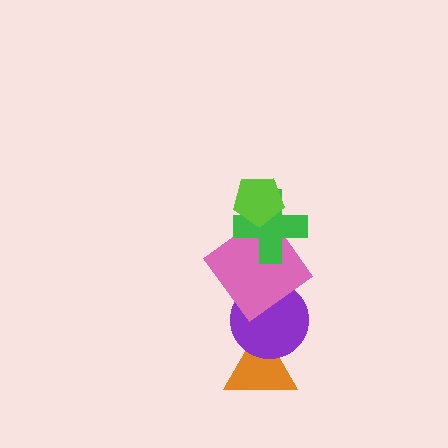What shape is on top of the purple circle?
The pink diamond is on top of the purple circle.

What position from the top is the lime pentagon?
The lime pentagon is 1st from the top.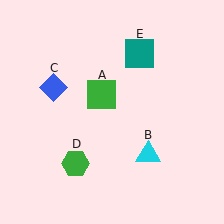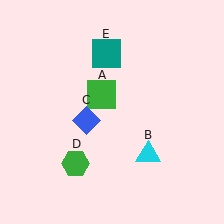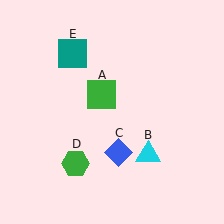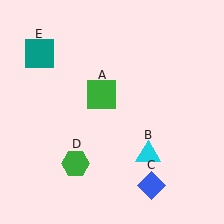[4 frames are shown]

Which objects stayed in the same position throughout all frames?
Green square (object A) and cyan triangle (object B) and green hexagon (object D) remained stationary.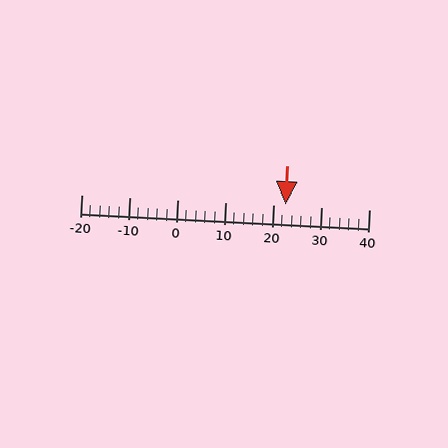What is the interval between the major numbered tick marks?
The major tick marks are spaced 10 units apart.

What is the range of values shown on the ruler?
The ruler shows values from -20 to 40.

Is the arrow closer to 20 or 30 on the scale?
The arrow is closer to 20.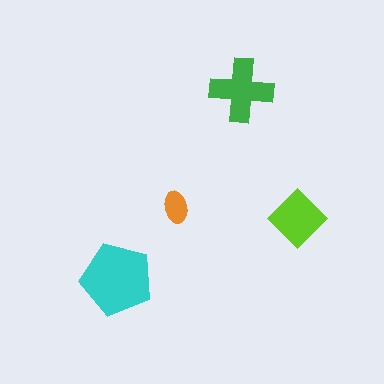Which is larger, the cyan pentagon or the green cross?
The cyan pentagon.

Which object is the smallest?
The orange ellipse.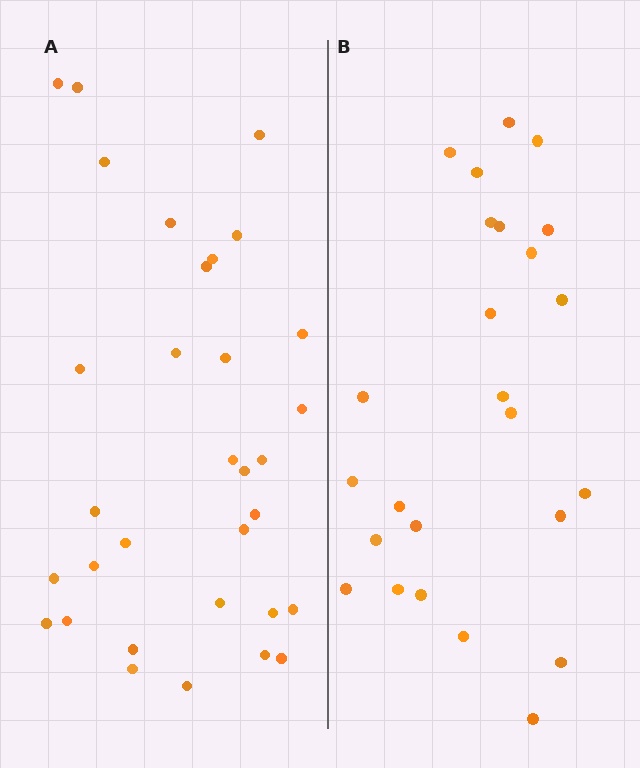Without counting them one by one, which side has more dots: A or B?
Region A (the left region) has more dots.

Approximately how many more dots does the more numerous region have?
Region A has roughly 8 or so more dots than region B.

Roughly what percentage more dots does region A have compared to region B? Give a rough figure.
About 30% more.